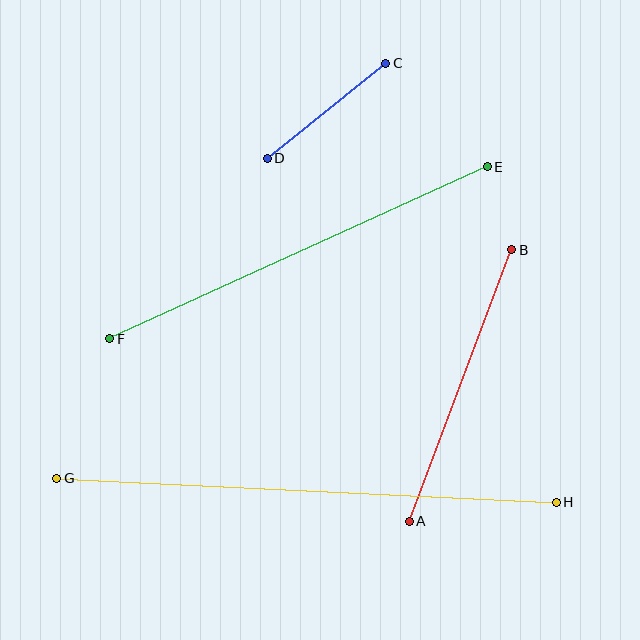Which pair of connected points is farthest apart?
Points G and H are farthest apart.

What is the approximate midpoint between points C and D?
The midpoint is at approximately (326, 111) pixels.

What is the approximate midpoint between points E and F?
The midpoint is at approximately (298, 253) pixels.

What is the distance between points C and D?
The distance is approximately 152 pixels.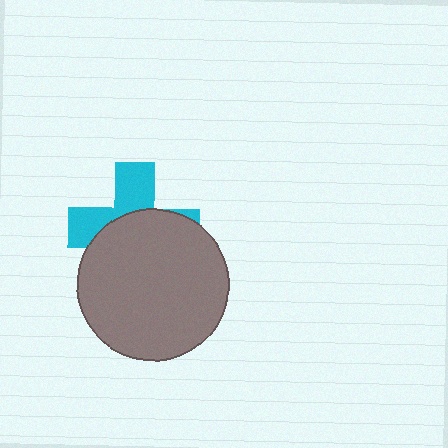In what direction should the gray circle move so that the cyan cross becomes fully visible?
The gray circle should move down. That is the shortest direction to clear the overlap and leave the cyan cross fully visible.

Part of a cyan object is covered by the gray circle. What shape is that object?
It is a cross.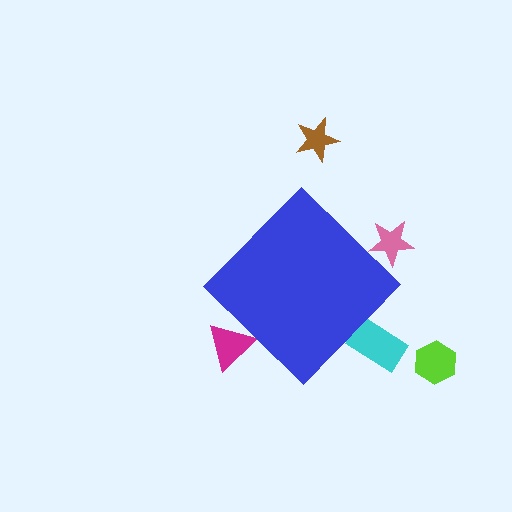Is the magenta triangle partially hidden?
Yes, the magenta triangle is partially hidden behind the blue diamond.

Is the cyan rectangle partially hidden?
Yes, the cyan rectangle is partially hidden behind the blue diamond.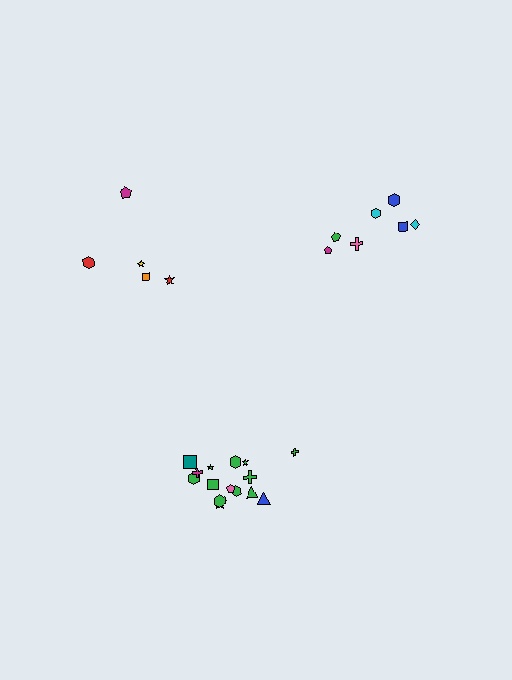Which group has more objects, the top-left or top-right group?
The top-right group.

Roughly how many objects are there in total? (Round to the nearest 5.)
Roughly 25 objects in total.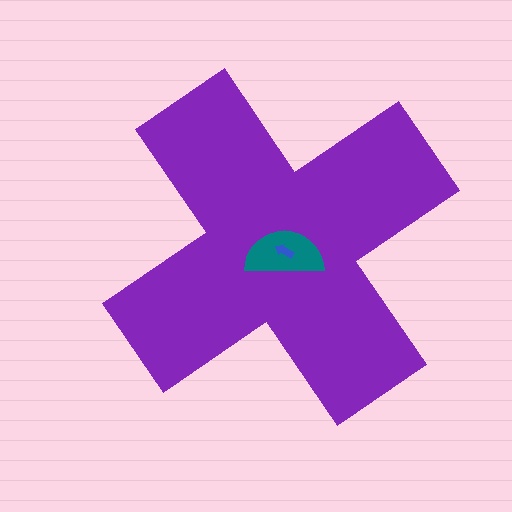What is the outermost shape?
The purple cross.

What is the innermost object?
The blue arrow.